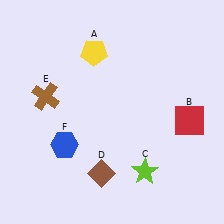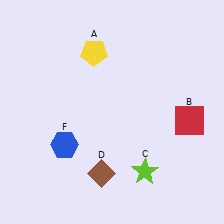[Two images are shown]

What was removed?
The brown cross (E) was removed in Image 2.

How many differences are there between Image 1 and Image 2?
There is 1 difference between the two images.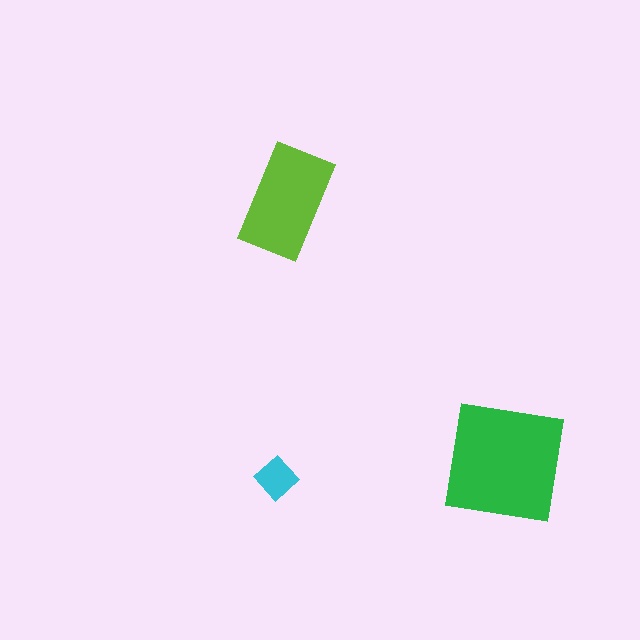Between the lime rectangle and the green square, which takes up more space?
The green square.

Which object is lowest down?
The cyan diamond is bottommost.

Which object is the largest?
The green square.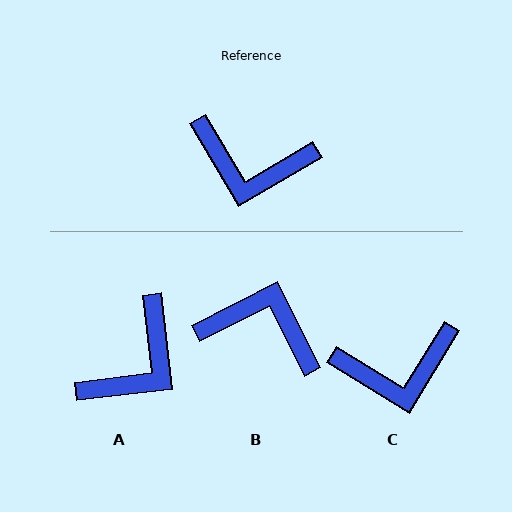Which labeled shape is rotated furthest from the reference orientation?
B, about 176 degrees away.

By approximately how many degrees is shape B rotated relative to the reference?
Approximately 176 degrees counter-clockwise.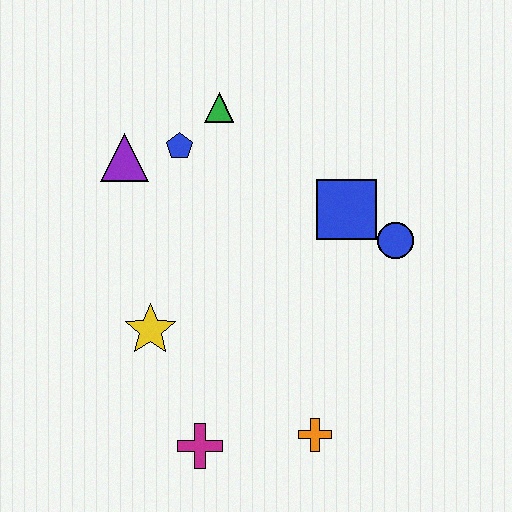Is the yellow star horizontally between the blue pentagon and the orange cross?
No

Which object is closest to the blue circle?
The blue square is closest to the blue circle.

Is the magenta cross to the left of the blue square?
Yes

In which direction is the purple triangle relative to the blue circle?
The purple triangle is to the left of the blue circle.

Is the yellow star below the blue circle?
Yes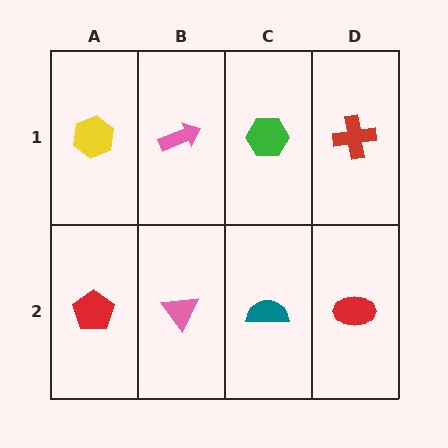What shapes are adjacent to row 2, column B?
A pink arrow (row 1, column B), a red pentagon (row 2, column A), a teal semicircle (row 2, column C).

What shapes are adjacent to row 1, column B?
A pink triangle (row 2, column B), a yellow hexagon (row 1, column A), a green hexagon (row 1, column C).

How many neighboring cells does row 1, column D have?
2.